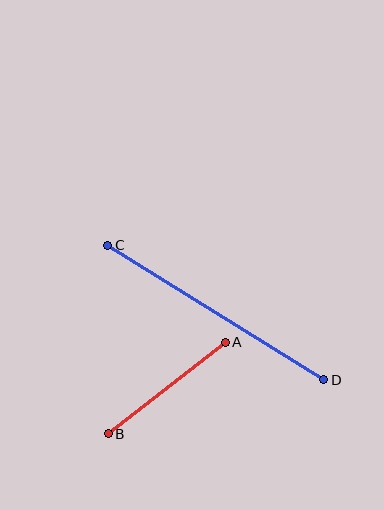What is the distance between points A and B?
The distance is approximately 149 pixels.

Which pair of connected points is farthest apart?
Points C and D are farthest apart.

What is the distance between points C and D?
The distance is approximately 254 pixels.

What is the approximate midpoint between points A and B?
The midpoint is at approximately (167, 388) pixels.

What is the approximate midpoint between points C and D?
The midpoint is at approximately (216, 312) pixels.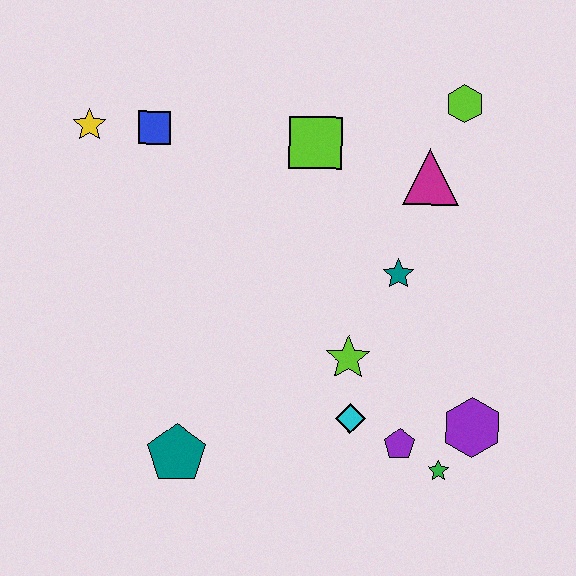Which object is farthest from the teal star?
The yellow star is farthest from the teal star.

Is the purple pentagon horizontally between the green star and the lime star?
Yes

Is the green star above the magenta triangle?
No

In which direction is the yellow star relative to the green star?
The yellow star is to the left of the green star.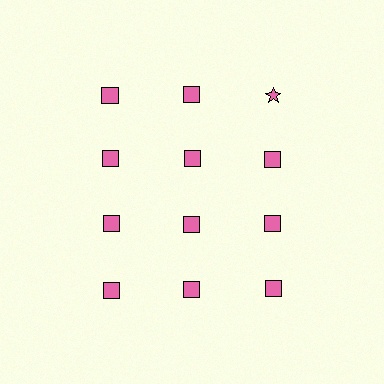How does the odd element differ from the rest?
It has a different shape: star instead of square.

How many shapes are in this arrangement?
There are 12 shapes arranged in a grid pattern.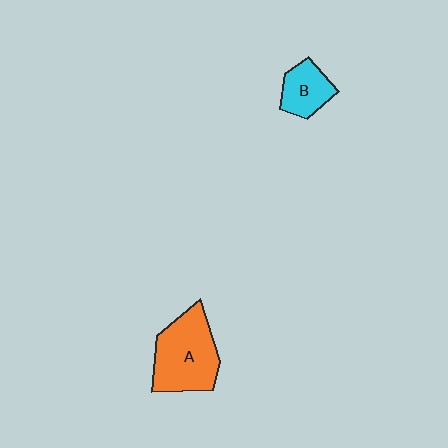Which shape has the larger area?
Shape A (orange).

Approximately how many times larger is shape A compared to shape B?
Approximately 2.0 times.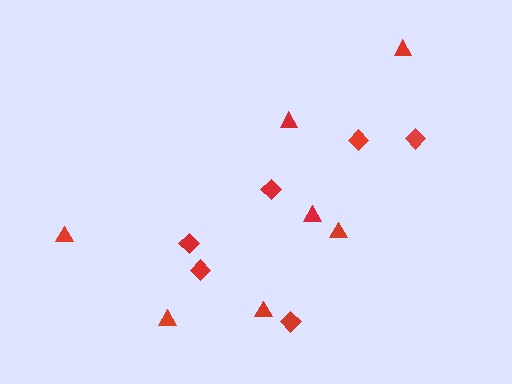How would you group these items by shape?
There are 2 groups: one group of triangles (7) and one group of diamonds (6).